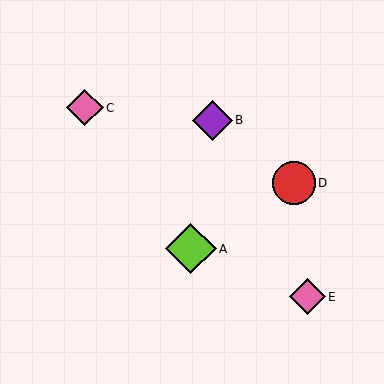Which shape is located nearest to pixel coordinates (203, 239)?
The lime diamond (labeled A) at (191, 249) is nearest to that location.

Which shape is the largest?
The lime diamond (labeled A) is the largest.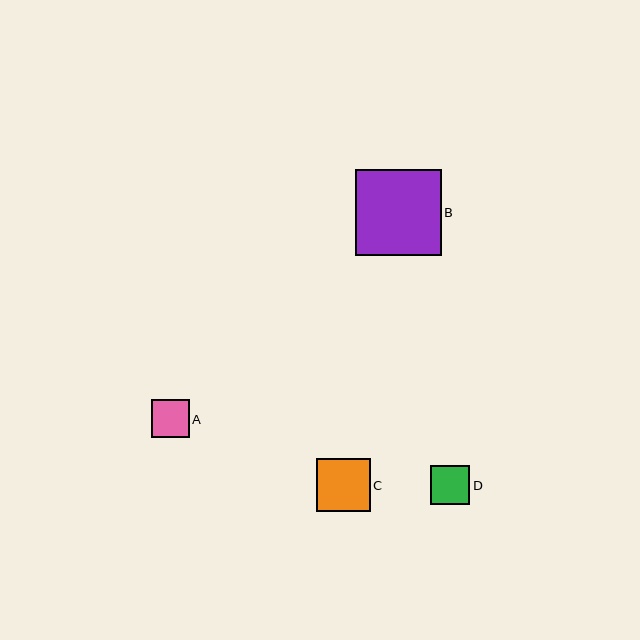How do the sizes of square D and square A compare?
Square D and square A are approximately the same size.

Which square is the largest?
Square B is the largest with a size of approximately 86 pixels.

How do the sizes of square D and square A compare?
Square D and square A are approximately the same size.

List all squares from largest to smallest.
From largest to smallest: B, C, D, A.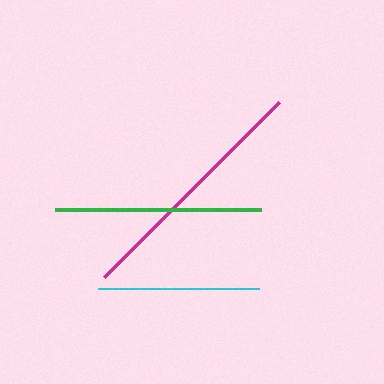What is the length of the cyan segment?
The cyan segment is approximately 160 pixels long.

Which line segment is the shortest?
The cyan line is the shortest at approximately 160 pixels.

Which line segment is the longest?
The magenta line is the longest at approximately 247 pixels.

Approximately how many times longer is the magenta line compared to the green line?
The magenta line is approximately 1.2 times the length of the green line.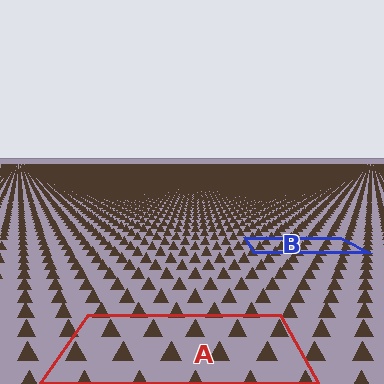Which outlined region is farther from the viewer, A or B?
Region B is farther from the viewer — the texture elements inside it appear smaller and more densely packed.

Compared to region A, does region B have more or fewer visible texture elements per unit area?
Region B has more texture elements per unit area — they are packed more densely because it is farther away.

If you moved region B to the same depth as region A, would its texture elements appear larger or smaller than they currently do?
They would appear larger. At a closer depth, the same texture elements are projected at a bigger on-screen size.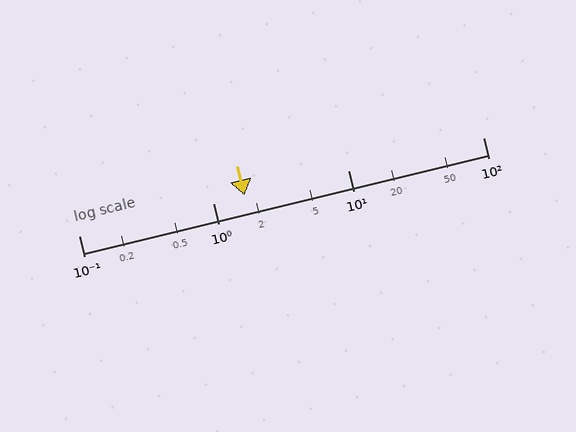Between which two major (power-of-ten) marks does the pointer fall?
The pointer is between 1 and 10.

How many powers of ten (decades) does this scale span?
The scale spans 3 decades, from 0.1 to 100.